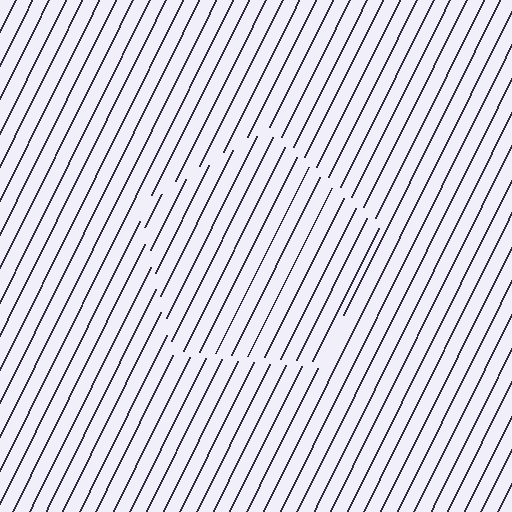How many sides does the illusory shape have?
5 sides — the line-ends trace a pentagon.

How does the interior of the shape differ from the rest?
The interior of the shape contains the same grating, shifted by half a period — the contour is defined by the phase discontinuity where line-ends from the inner and outer gratings abut.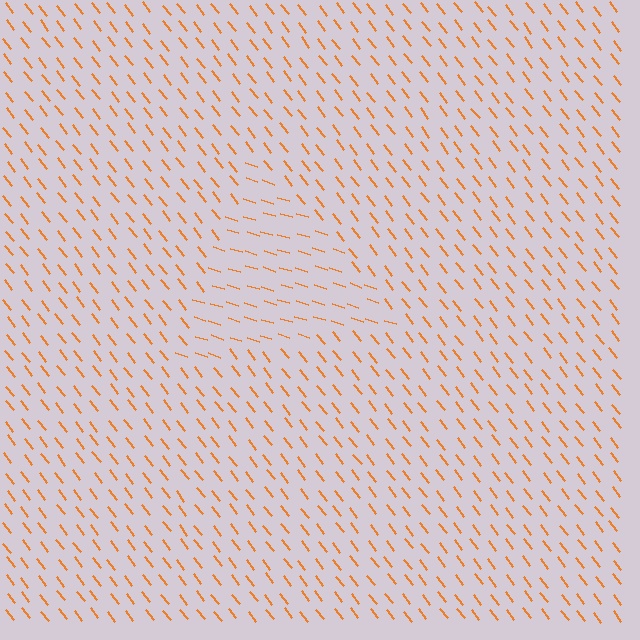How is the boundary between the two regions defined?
The boundary is defined purely by a change in line orientation (approximately 35 degrees difference). All lines are the same color and thickness.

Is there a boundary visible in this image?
Yes, there is a texture boundary formed by a change in line orientation.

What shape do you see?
I see a triangle.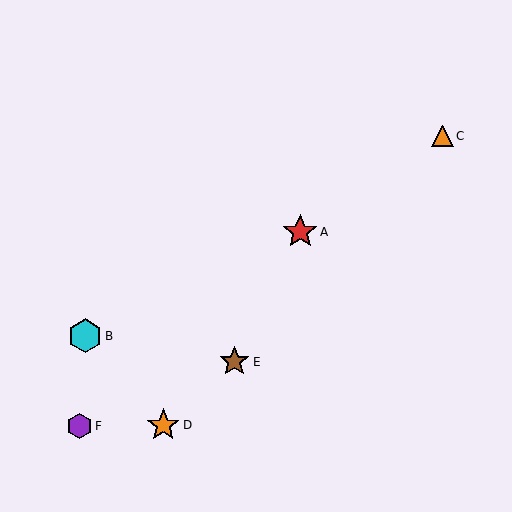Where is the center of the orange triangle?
The center of the orange triangle is at (442, 136).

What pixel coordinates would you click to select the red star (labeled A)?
Click at (300, 232) to select the red star A.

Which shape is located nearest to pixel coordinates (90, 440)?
The purple hexagon (labeled F) at (79, 426) is nearest to that location.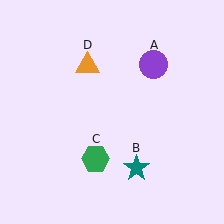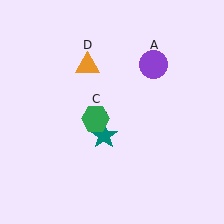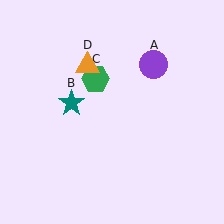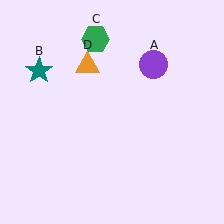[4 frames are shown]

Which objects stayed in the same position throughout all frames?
Purple circle (object A) and orange triangle (object D) remained stationary.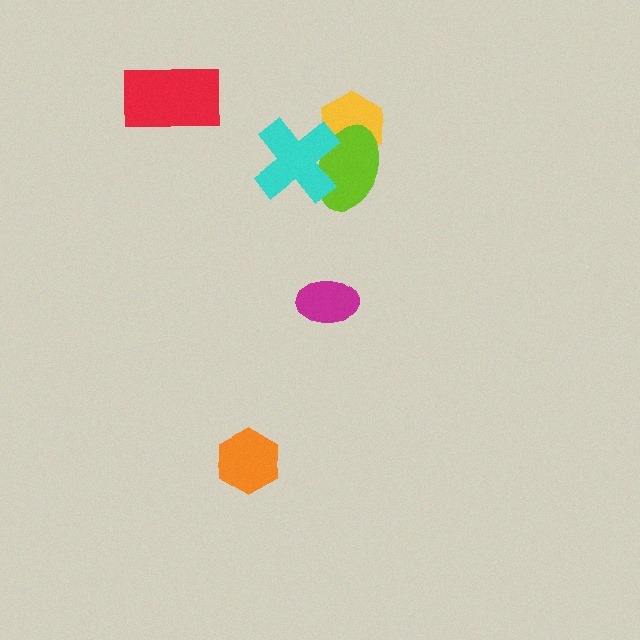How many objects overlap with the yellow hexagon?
2 objects overlap with the yellow hexagon.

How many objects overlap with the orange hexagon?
0 objects overlap with the orange hexagon.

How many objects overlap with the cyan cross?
2 objects overlap with the cyan cross.